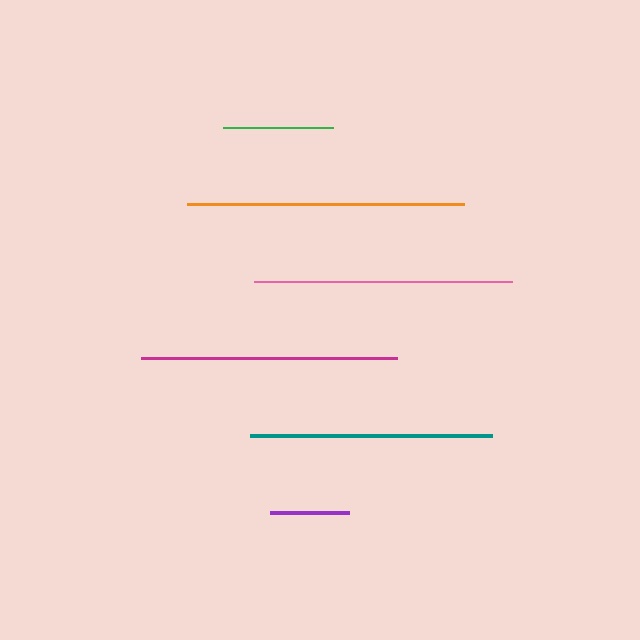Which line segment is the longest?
The orange line is the longest at approximately 277 pixels.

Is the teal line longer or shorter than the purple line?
The teal line is longer than the purple line.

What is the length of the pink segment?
The pink segment is approximately 257 pixels long.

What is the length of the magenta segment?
The magenta segment is approximately 255 pixels long.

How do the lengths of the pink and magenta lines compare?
The pink and magenta lines are approximately the same length.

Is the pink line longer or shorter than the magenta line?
The pink line is longer than the magenta line.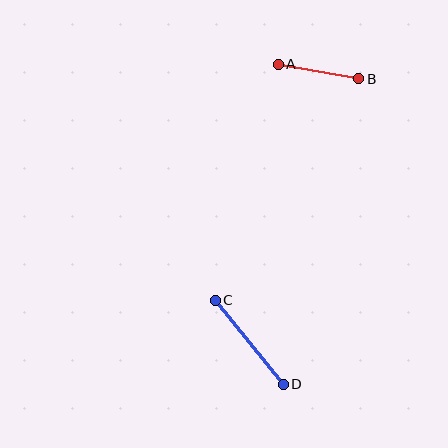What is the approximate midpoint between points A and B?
The midpoint is at approximately (318, 71) pixels.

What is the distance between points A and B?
The distance is approximately 82 pixels.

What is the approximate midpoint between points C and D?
The midpoint is at approximately (249, 342) pixels.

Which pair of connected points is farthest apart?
Points C and D are farthest apart.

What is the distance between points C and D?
The distance is approximately 108 pixels.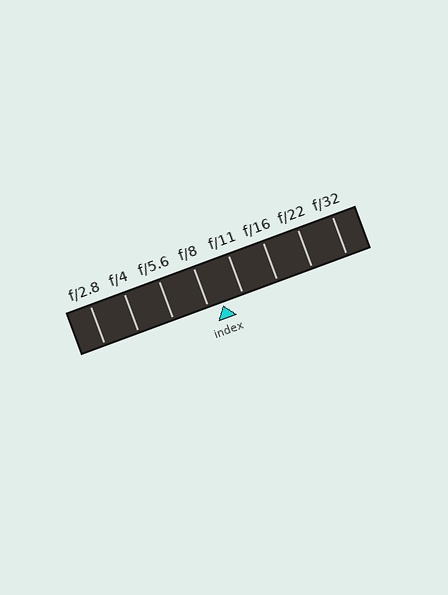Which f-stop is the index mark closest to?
The index mark is closest to f/8.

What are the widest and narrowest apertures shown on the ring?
The widest aperture shown is f/2.8 and the narrowest is f/32.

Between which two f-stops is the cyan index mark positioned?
The index mark is between f/8 and f/11.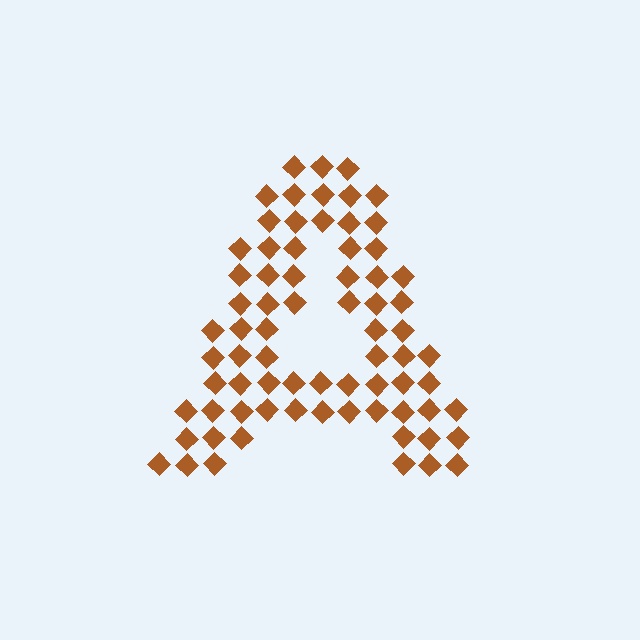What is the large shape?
The large shape is the letter A.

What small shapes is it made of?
It is made of small diamonds.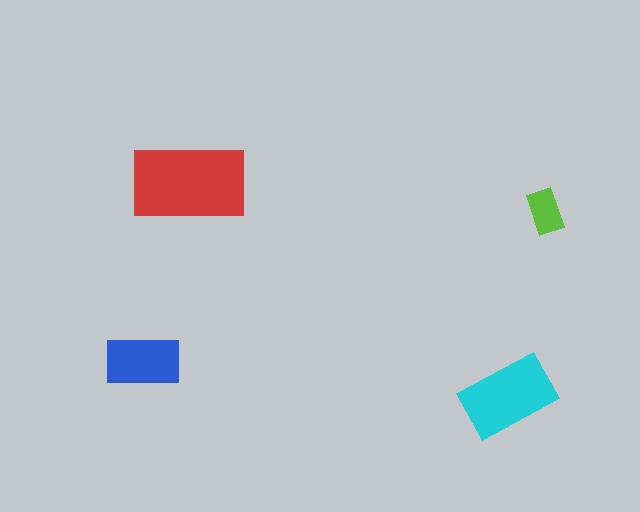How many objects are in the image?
There are 4 objects in the image.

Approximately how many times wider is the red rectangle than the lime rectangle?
About 2.5 times wider.